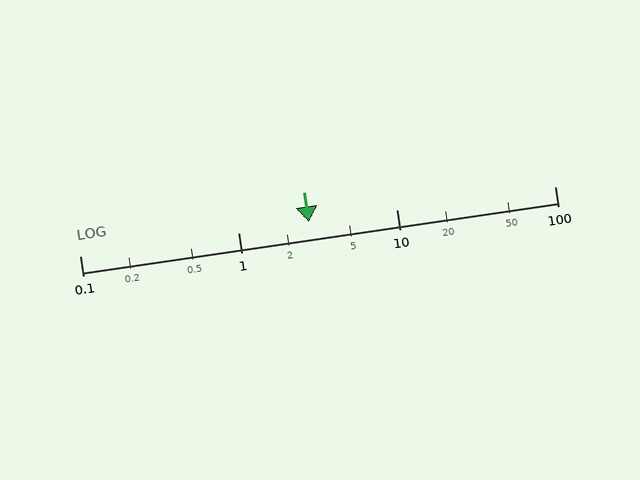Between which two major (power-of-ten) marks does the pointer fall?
The pointer is between 1 and 10.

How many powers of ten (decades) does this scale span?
The scale spans 3 decades, from 0.1 to 100.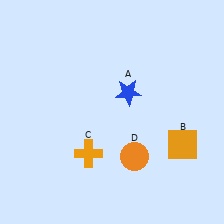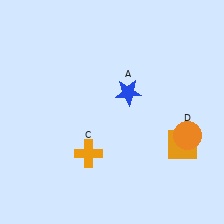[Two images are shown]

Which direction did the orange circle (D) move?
The orange circle (D) moved right.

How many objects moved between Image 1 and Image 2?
1 object moved between the two images.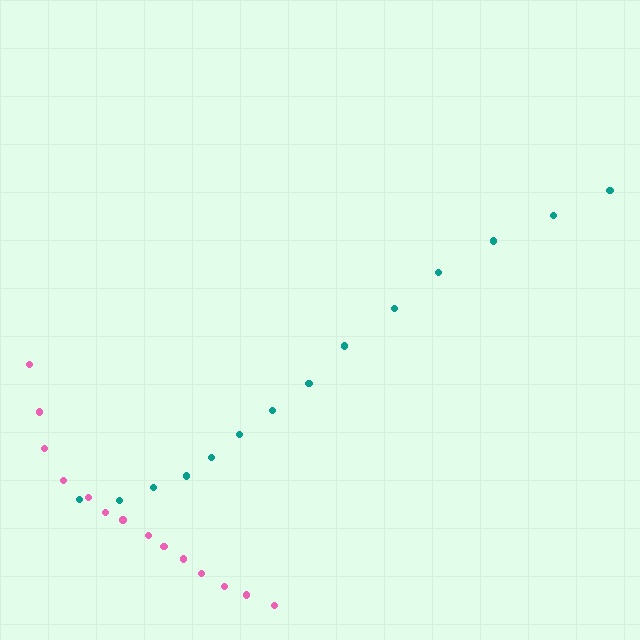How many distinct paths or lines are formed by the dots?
There are 2 distinct paths.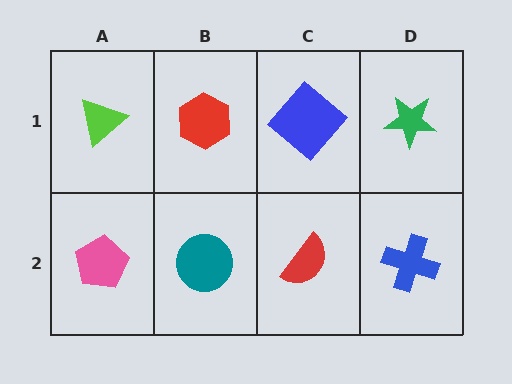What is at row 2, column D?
A blue cross.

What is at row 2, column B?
A teal circle.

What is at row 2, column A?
A pink pentagon.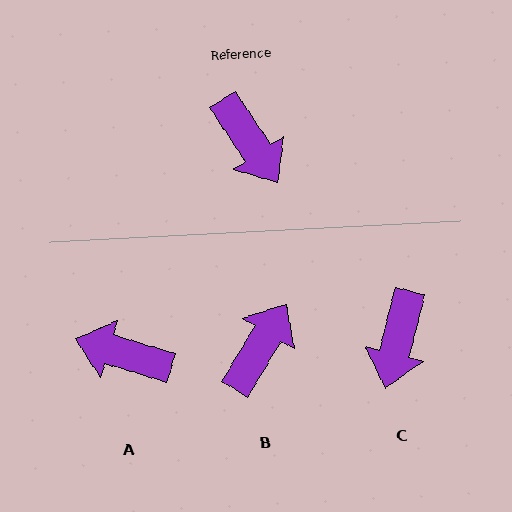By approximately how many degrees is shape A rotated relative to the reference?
Approximately 141 degrees clockwise.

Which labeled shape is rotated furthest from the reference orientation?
A, about 141 degrees away.